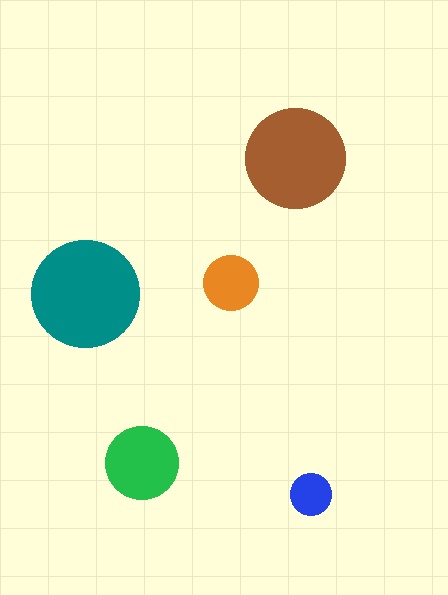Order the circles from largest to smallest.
the teal one, the brown one, the green one, the orange one, the blue one.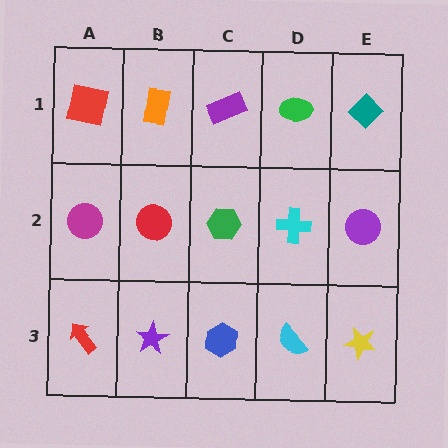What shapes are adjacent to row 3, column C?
A green hexagon (row 2, column C), a purple star (row 3, column B), a cyan semicircle (row 3, column D).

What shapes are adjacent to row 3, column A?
A magenta circle (row 2, column A), a purple star (row 3, column B).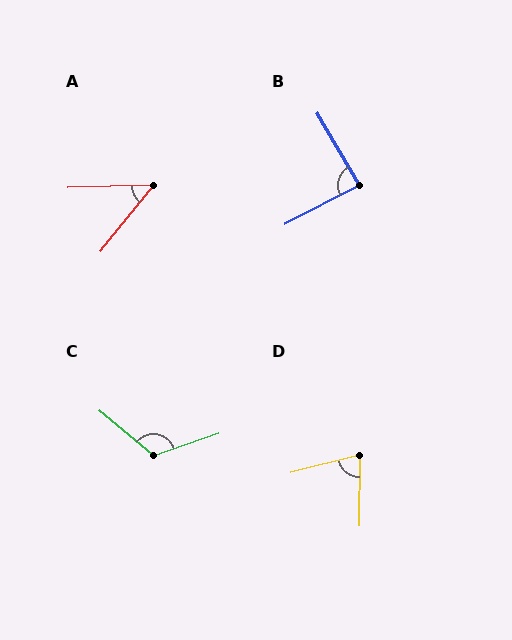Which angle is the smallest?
A, at approximately 49 degrees.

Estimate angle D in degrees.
Approximately 75 degrees.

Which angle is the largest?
C, at approximately 121 degrees.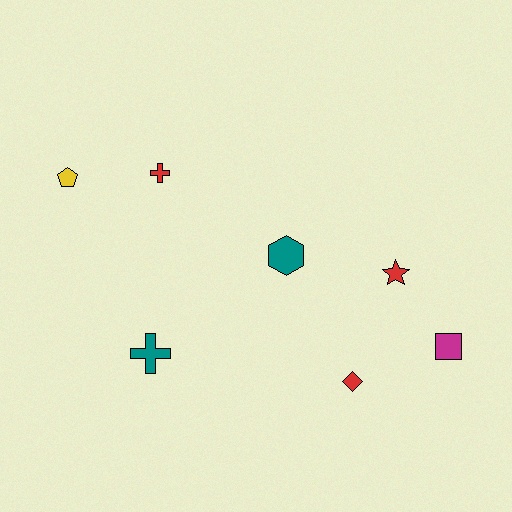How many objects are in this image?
There are 7 objects.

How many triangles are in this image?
There are no triangles.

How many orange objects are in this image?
There are no orange objects.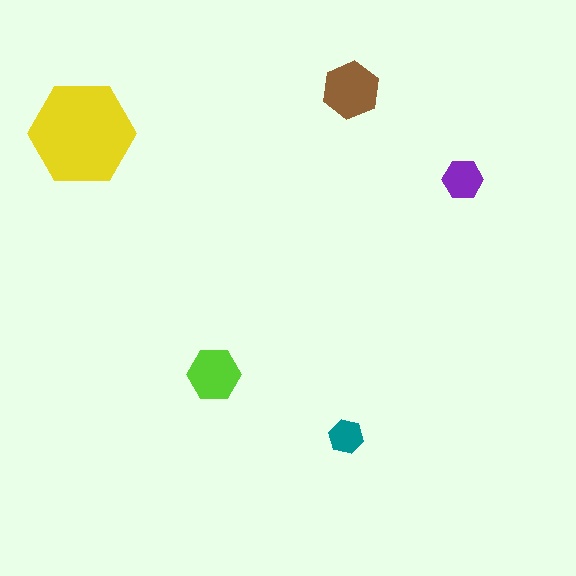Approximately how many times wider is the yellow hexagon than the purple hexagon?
About 2.5 times wider.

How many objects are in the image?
There are 5 objects in the image.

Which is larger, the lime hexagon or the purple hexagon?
The lime one.